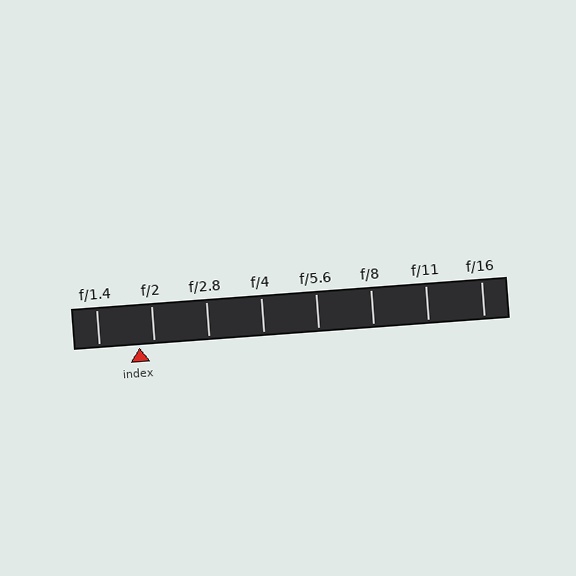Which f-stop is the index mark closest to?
The index mark is closest to f/2.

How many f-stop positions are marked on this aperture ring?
There are 8 f-stop positions marked.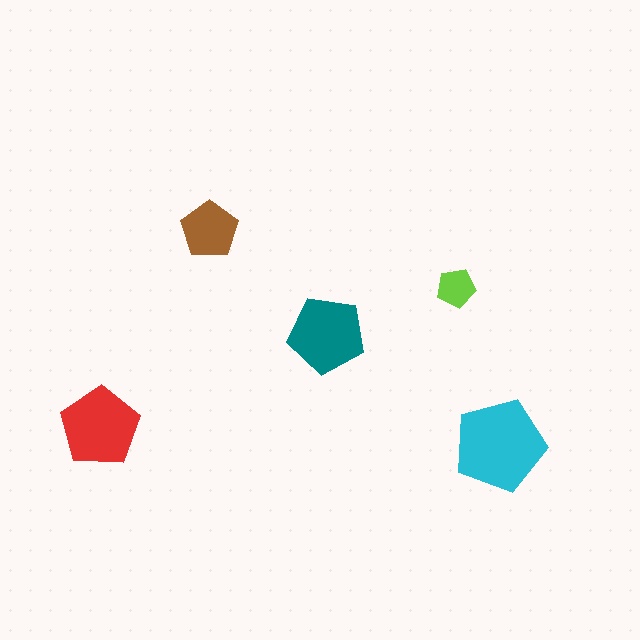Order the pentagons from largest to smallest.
the cyan one, the red one, the teal one, the brown one, the lime one.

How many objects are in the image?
There are 5 objects in the image.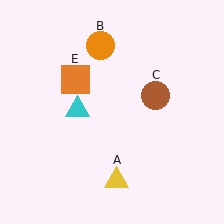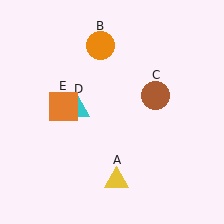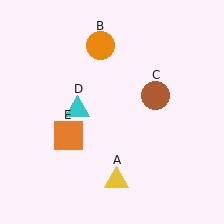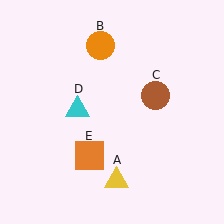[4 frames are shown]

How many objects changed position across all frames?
1 object changed position: orange square (object E).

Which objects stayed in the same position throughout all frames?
Yellow triangle (object A) and orange circle (object B) and brown circle (object C) and cyan triangle (object D) remained stationary.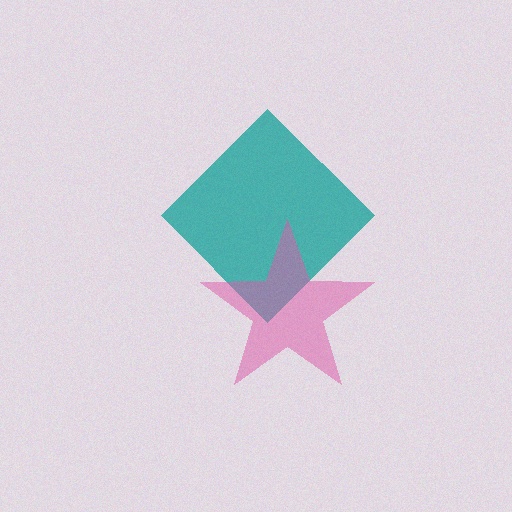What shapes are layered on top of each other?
The layered shapes are: a teal diamond, a pink star.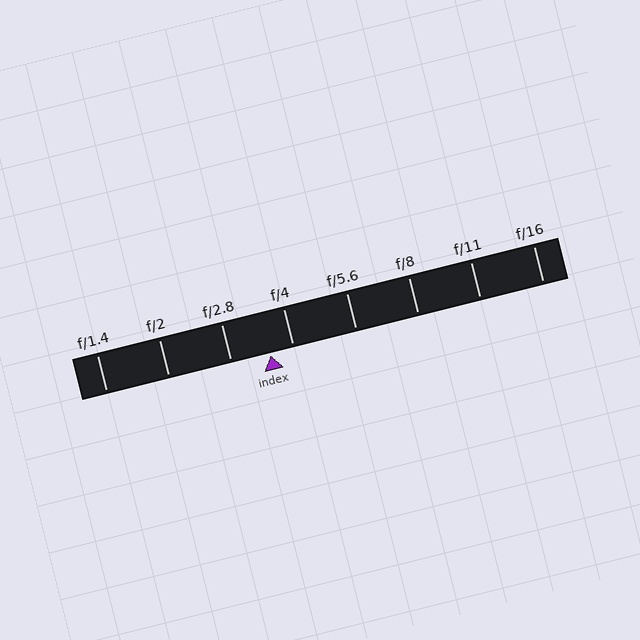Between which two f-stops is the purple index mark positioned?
The index mark is between f/2.8 and f/4.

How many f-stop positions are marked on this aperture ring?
There are 8 f-stop positions marked.